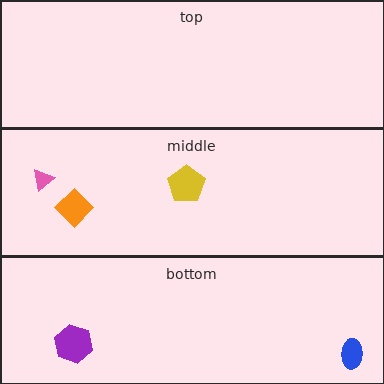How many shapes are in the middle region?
3.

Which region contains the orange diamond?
The middle region.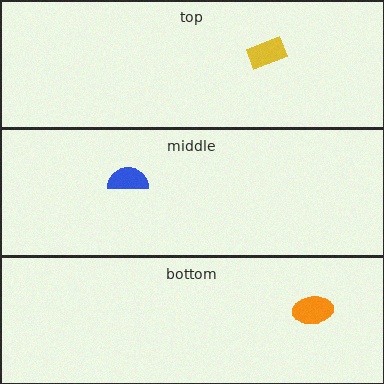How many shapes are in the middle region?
1.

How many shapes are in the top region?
1.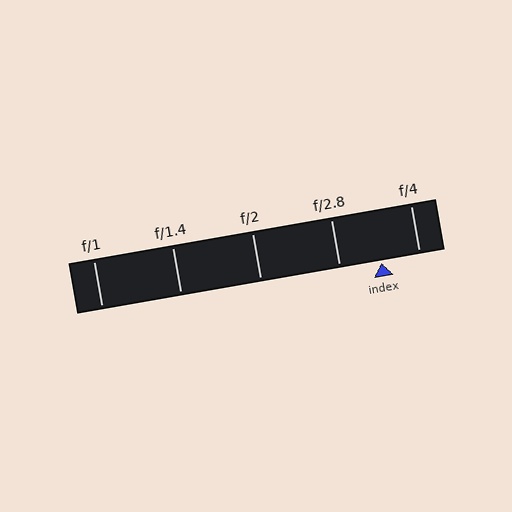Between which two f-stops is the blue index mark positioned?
The index mark is between f/2.8 and f/4.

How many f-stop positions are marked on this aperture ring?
There are 5 f-stop positions marked.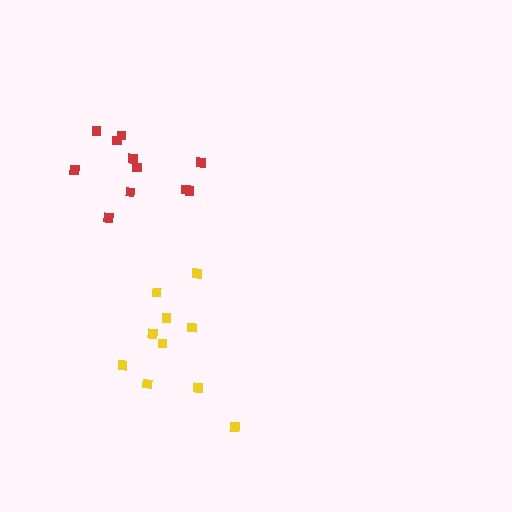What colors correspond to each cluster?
The clusters are colored: red, yellow.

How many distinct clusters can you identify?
There are 2 distinct clusters.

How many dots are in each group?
Group 1: 11 dots, Group 2: 10 dots (21 total).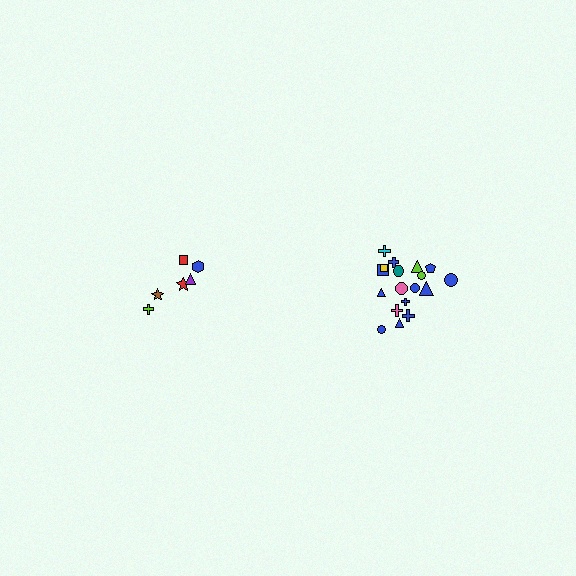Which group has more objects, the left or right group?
The right group.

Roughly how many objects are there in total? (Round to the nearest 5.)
Roughly 25 objects in total.